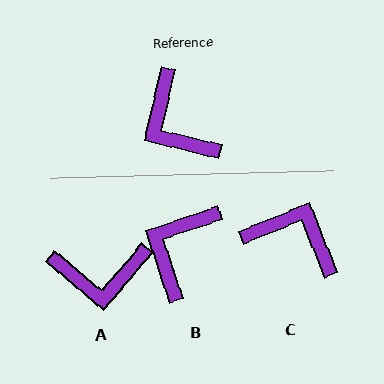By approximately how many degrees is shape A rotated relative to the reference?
Approximately 63 degrees counter-clockwise.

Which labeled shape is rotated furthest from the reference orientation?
C, about 145 degrees away.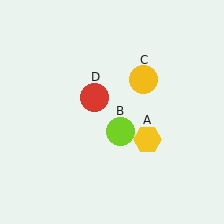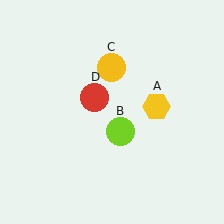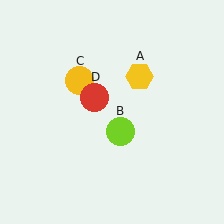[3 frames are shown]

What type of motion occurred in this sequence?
The yellow hexagon (object A), yellow circle (object C) rotated counterclockwise around the center of the scene.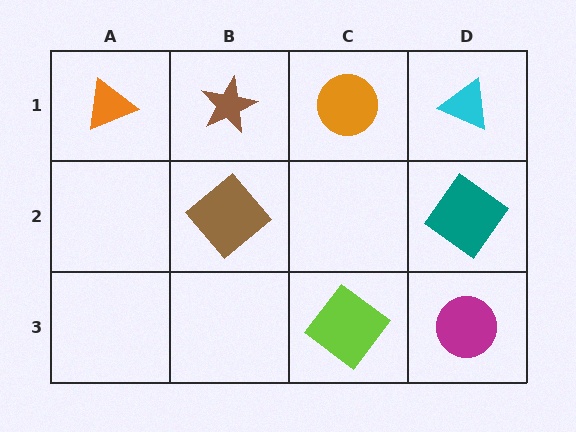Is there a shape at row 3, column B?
No, that cell is empty.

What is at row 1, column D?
A cyan triangle.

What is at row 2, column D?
A teal diamond.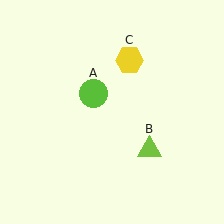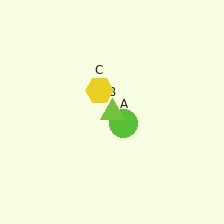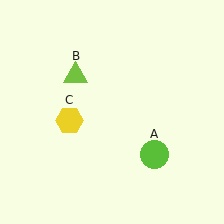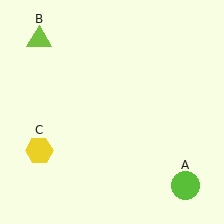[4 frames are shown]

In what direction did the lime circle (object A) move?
The lime circle (object A) moved down and to the right.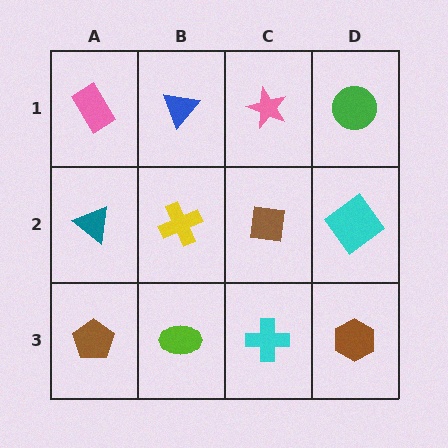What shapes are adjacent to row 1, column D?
A cyan diamond (row 2, column D), a pink star (row 1, column C).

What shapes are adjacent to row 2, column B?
A blue triangle (row 1, column B), a lime ellipse (row 3, column B), a teal triangle (row 2, column A), a brown square (row 2, column C).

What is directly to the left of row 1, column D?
A pink star.